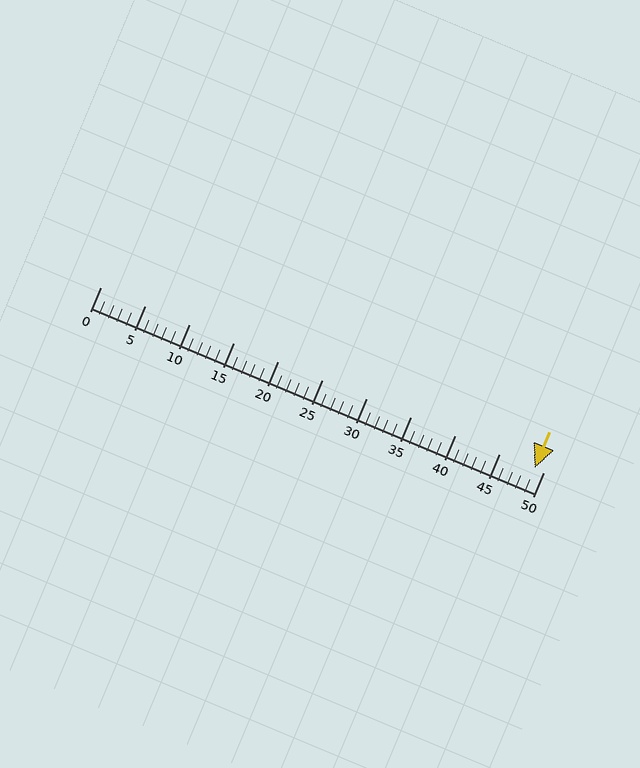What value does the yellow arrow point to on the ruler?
The yellow arrow points to approximately 49.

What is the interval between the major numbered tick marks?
The major tick marks are spaced 5 units apart.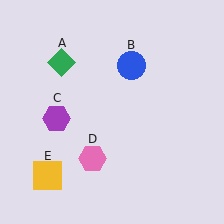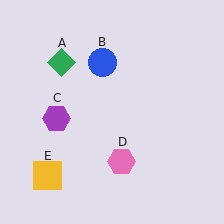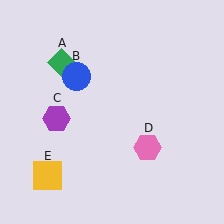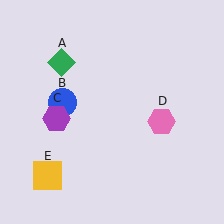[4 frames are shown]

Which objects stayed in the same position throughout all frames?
Green diamond (object A) and purple hexagon (object C) and yellow square (object E) remained stationary.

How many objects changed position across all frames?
2 objects changed position: blue circle (object B), pink hexagon (object D).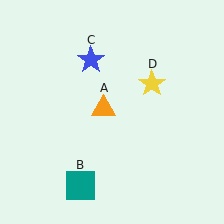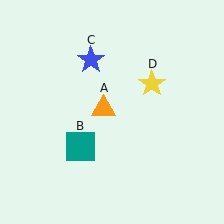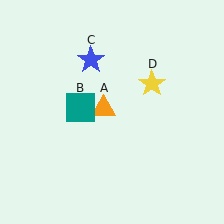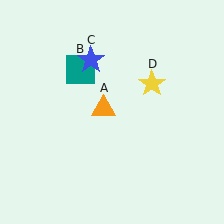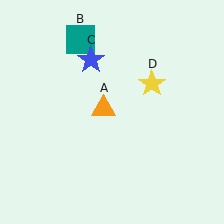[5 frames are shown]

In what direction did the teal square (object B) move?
The teal square (object B) moved up.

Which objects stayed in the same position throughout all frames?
Orange triangle (object A) and blue star (object C) and yellow star (object D) remained stationary.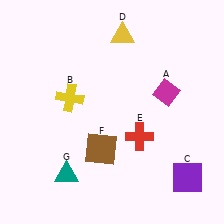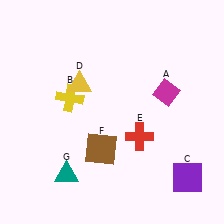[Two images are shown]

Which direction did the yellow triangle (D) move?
The yellow triangle (D) moved down.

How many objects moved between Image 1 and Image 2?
1 object moved between the two images.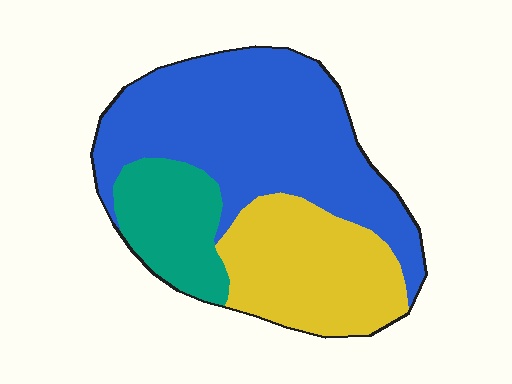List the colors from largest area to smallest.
From largest to smallest: blue, yellow, teal.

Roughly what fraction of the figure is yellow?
Yellow covers around 30% of the figure.